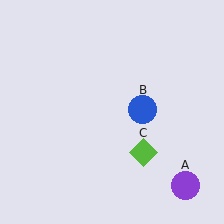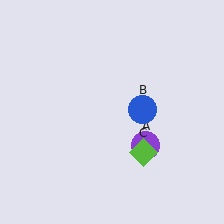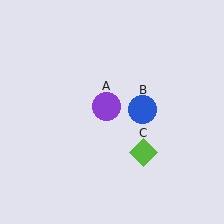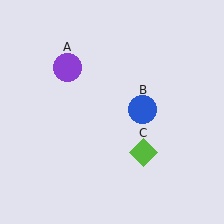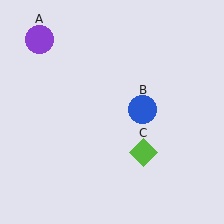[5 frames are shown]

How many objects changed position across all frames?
1 object changed position: purple circle (object A).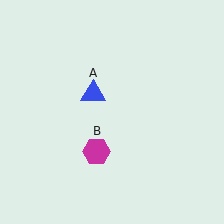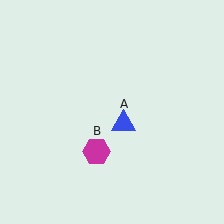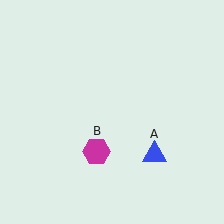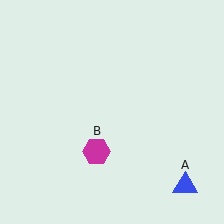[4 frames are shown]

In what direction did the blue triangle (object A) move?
The blue triangle (object A) moved down and to the right.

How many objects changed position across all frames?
1 object changed position: blue triangle (object A).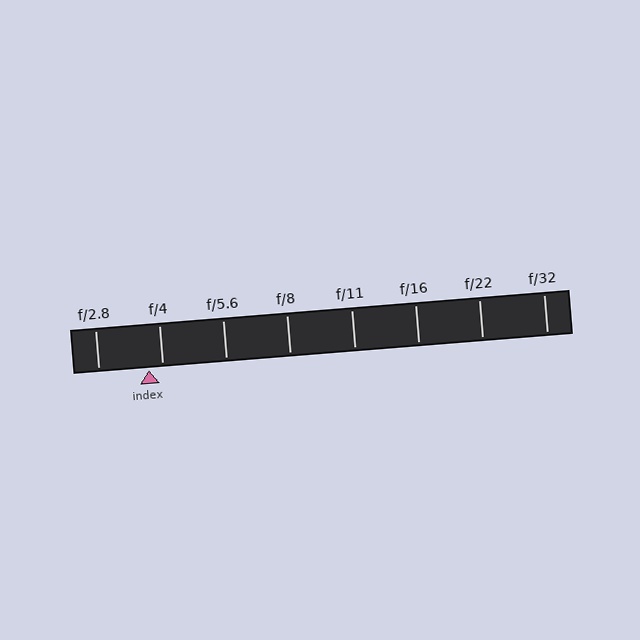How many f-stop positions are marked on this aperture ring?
There are 8 f-stop positions marked.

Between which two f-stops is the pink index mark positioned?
The index mark is between f/2.8 and f/4.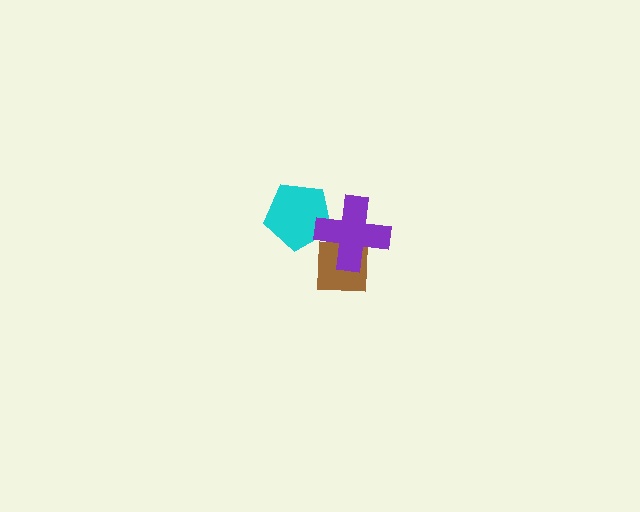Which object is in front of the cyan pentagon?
The purple cross is in front of the cyan pentagon.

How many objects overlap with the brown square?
1 object overlaps with the brown square.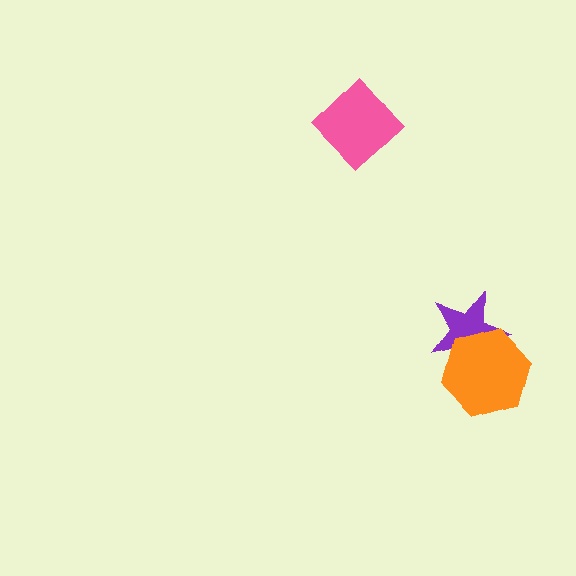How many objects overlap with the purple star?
1 object overlaps with the purple star.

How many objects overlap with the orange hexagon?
1 object overlaps with the orange hexagon.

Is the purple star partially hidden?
Yes, it is partially covered by another shape.